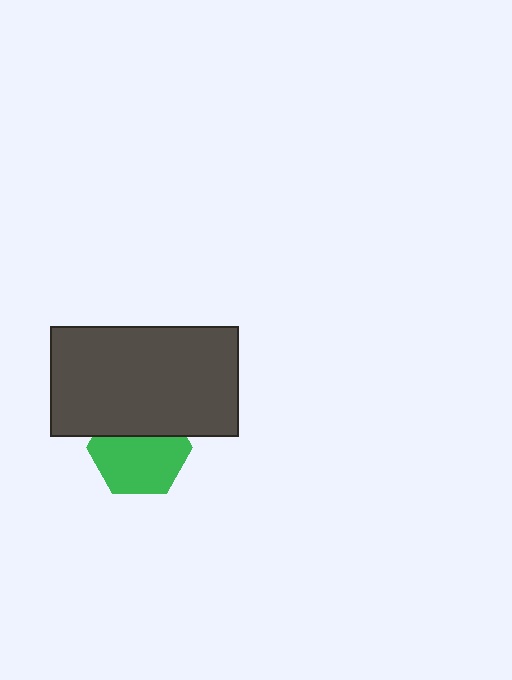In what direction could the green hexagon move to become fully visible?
The green hexagon could move down. That would shift it out from behind the dark gray rectangle entirely.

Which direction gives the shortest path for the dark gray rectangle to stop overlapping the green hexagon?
Moving up gives the shortest separation.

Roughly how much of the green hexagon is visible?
About half of it is visible (roughly 64%).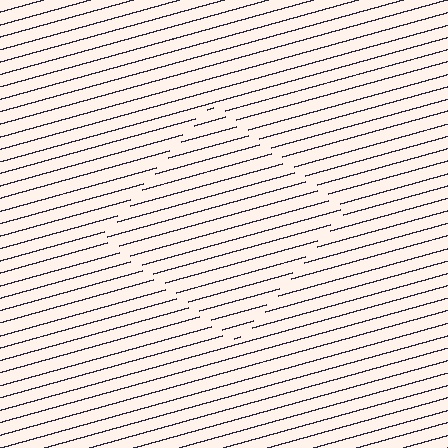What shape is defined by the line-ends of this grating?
An illusory square. The interior of the shape contains the same grating, shifted by half a period — the contour is defined by the phase discontinuity where line-ends from the inner and outer gratings abut.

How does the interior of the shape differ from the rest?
The interior of the shape contains the same grating, shifted by half a period — the contour is defined by the phase discontinuity where line-ends from the inner and outer gratings abut.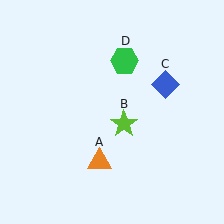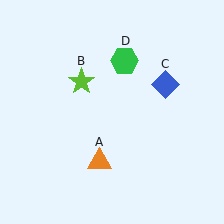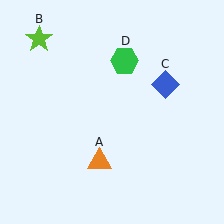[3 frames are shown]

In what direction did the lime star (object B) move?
The lime star (object B) moved up and to the left.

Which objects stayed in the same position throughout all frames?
Orange triangle (object A) and blue diamond (object C) and green hexagon (object D) remained stationary.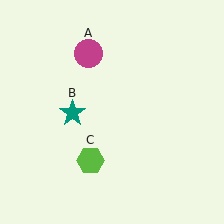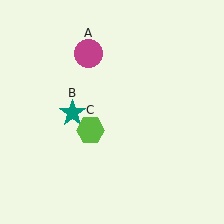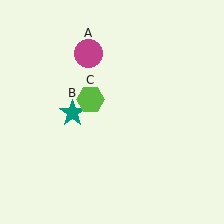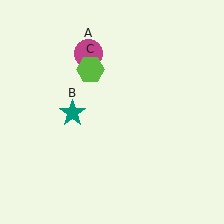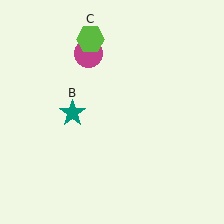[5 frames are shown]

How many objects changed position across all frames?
1 object changed position: lime hexagon (object C).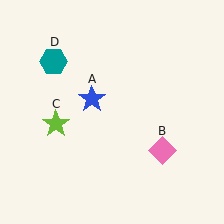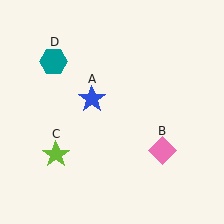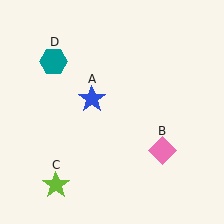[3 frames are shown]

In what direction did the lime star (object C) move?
The lime star (object C) moved down.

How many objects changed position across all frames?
1 object changed position: lime star (object C).